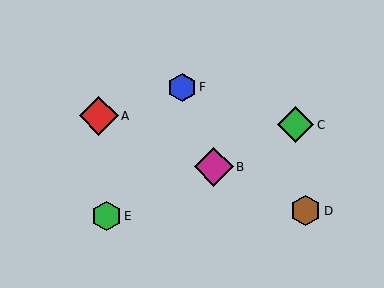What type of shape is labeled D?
Shape D is a brown hexagon.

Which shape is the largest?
The magenta diamond (labeled B) is the largest.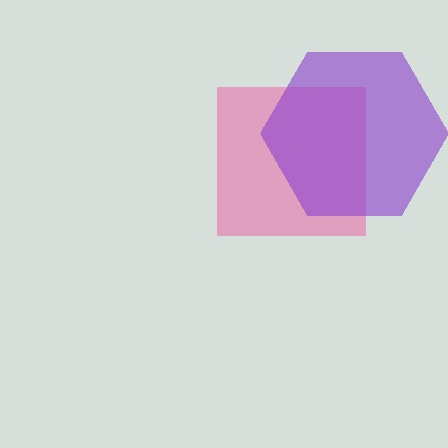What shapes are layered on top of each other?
The layered shapes are: a pink square, a purple hexagon.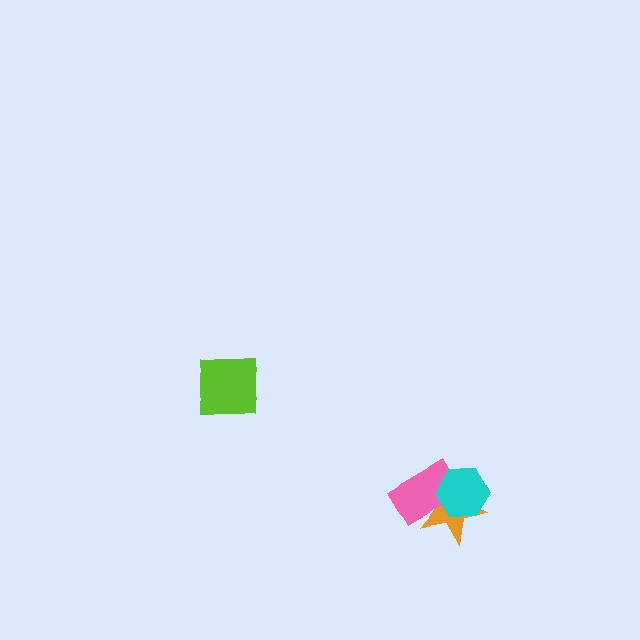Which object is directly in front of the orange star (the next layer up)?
The pink rectangle is directly in front of the orange star.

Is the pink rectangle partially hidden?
Yes, it is partially covered by another shape.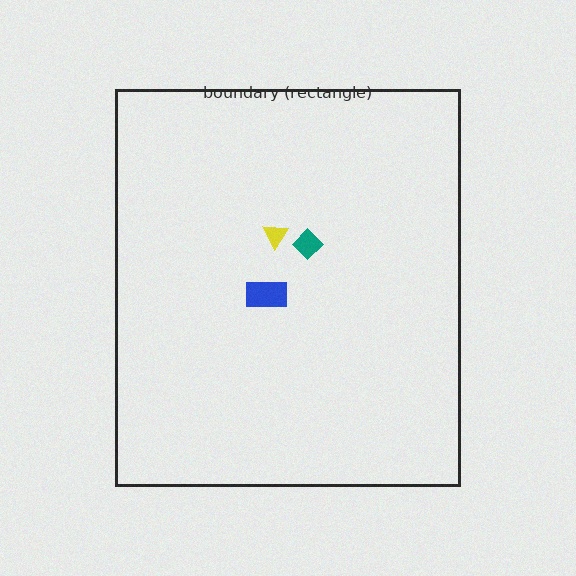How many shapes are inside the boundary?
3 inside, 0 outside.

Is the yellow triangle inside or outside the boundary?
Inside.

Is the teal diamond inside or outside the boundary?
Inside.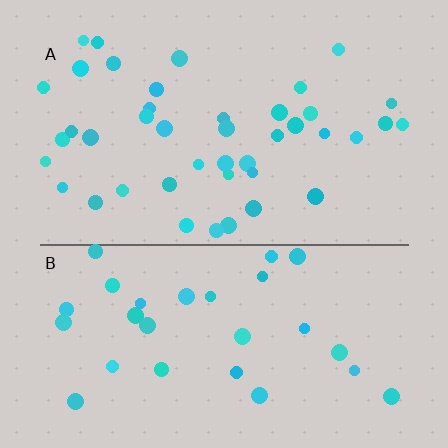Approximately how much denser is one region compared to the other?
Approximately 1.5× — region A over region B.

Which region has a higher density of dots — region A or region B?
A (the top).